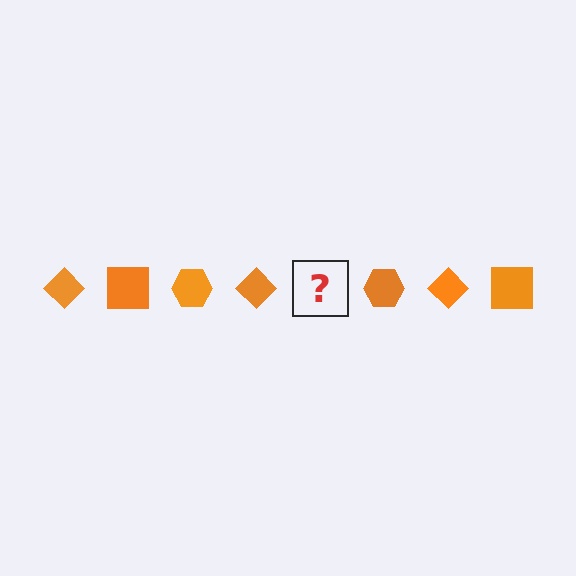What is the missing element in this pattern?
The missing element is an orange square.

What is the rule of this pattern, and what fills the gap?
The rule is that the pattern cycles through diamond, square, hexagon shapes in orange. The gap should be filled with an orange square.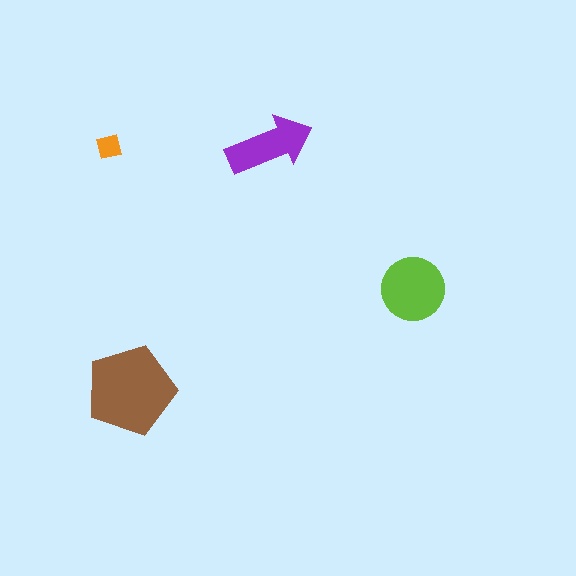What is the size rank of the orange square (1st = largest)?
4th.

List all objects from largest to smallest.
The brown pentagon, the lime circle, the purple arrow, the orange square.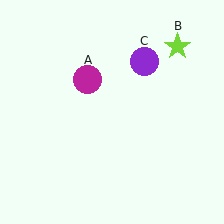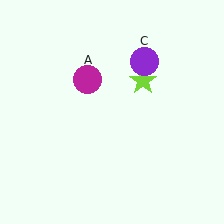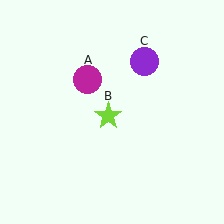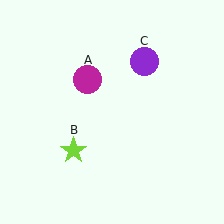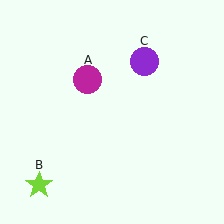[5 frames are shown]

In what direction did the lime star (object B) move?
The lime star (object B) moved down and to the left.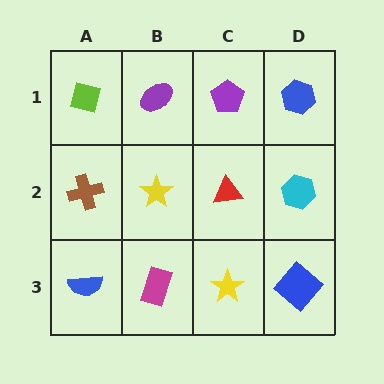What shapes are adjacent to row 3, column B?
A yellow star (row 2, column B), a blue semicircle (row 3, column A), a yellow star (row 3, column C).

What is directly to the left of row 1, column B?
A lime square.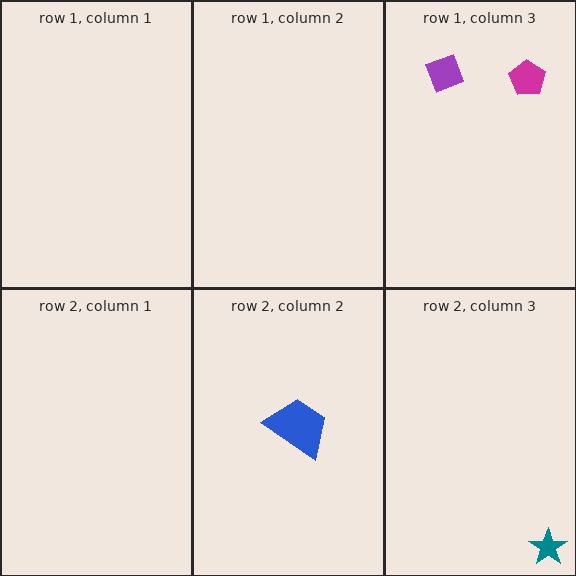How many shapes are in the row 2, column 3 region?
1.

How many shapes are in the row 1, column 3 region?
2.